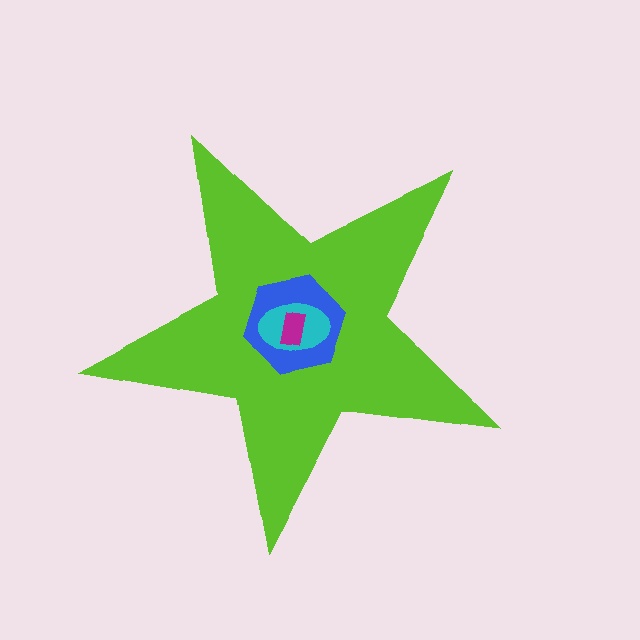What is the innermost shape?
The magenta rectangle.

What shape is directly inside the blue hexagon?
The cyan ellipse.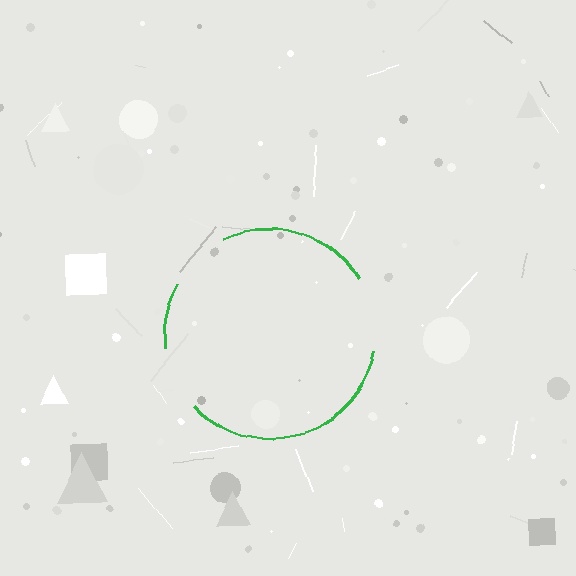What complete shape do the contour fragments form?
The contour fragments form a circle.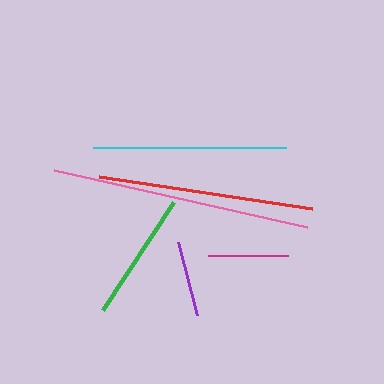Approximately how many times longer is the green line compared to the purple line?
The green line is approximately 1.7 times the length of the purple line.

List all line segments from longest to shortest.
From longest to shortest: pink, red, cyan, green, magenta, purple.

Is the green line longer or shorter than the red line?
The red line is longer than the green line.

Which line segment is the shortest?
The purple line is the shortest at approximately 75 pixels.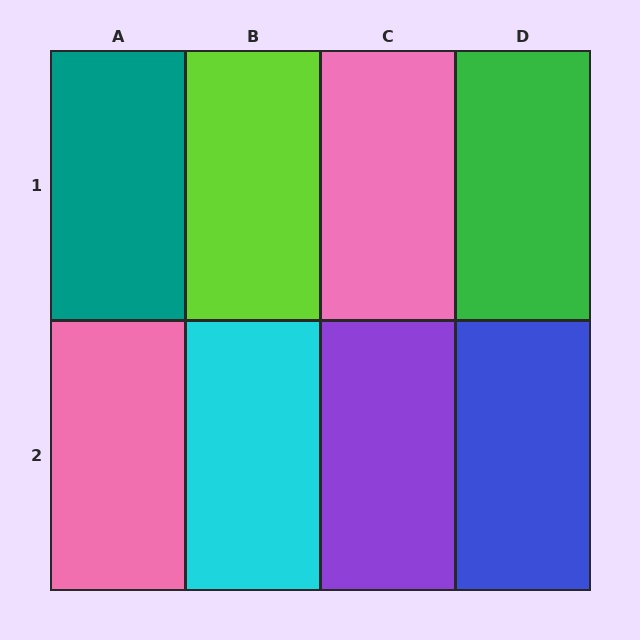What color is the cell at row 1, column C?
Pink.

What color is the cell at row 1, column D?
Green.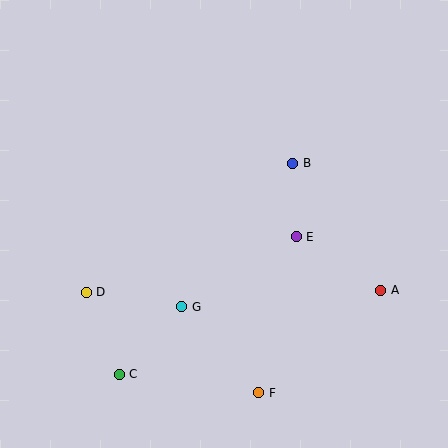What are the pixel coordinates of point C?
Point C is at (119, 374).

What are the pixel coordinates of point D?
Point D is at (86, 292).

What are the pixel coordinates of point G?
Point G is at (182, 307).